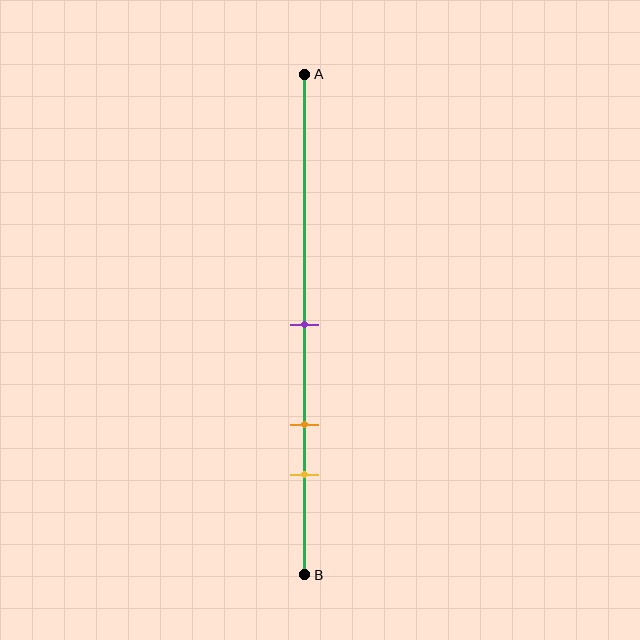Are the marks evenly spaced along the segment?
Yes, the marks are approximately evenly spaced.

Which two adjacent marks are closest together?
The orange and yellow marks are the closest adjacent pair.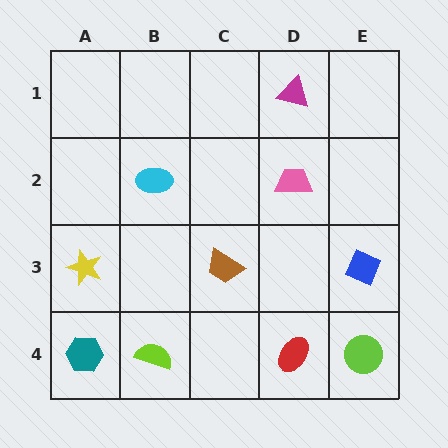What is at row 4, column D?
A red ellipse.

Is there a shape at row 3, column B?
No, that cell is empty.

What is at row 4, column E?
A lime circle.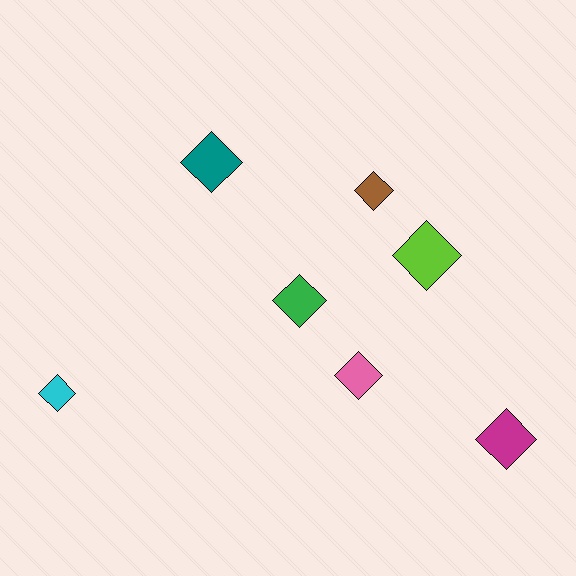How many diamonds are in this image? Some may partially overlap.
There are 7 diamonds.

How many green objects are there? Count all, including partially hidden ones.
There is 1 green object.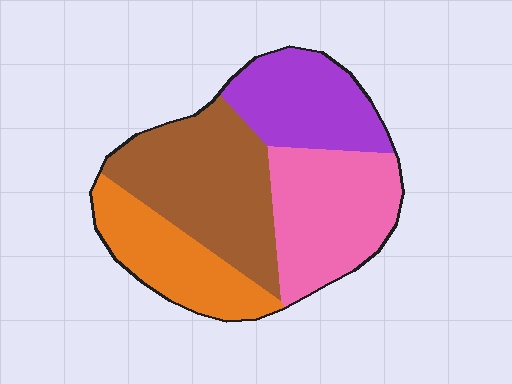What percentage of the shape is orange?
Orange takes up about one fifth (1/5) of the shape.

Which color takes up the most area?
Brown, at roughly 30%.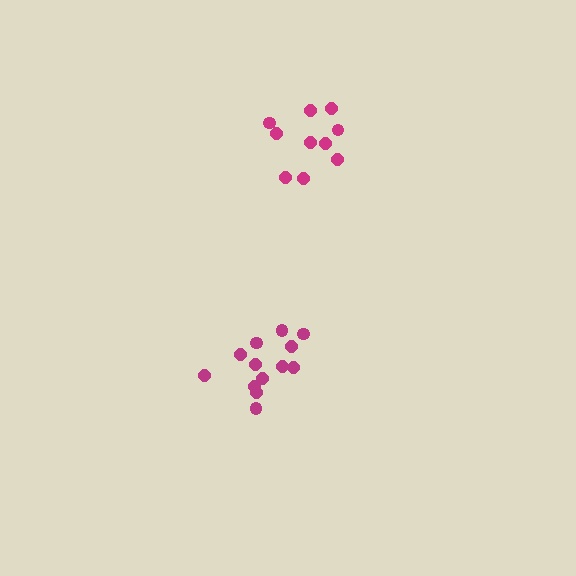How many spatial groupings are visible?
There are 2 spatial groupings.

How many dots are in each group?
Group 1: 13 dots, Group 2: 10 dots (23 total).